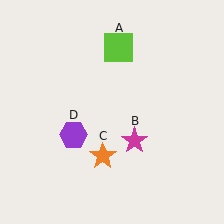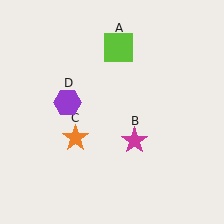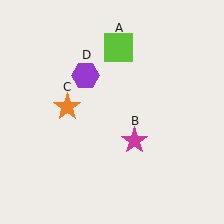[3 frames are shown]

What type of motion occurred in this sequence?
The orange star (object C), purple hexagon (object D) rotated clockwise around the center of the scene.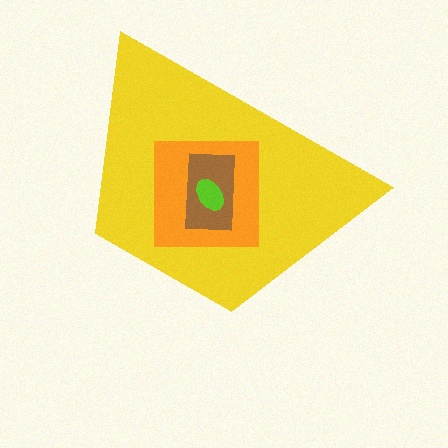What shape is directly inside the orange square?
The brown rectangle.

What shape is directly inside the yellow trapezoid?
The orange square.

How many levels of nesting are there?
4.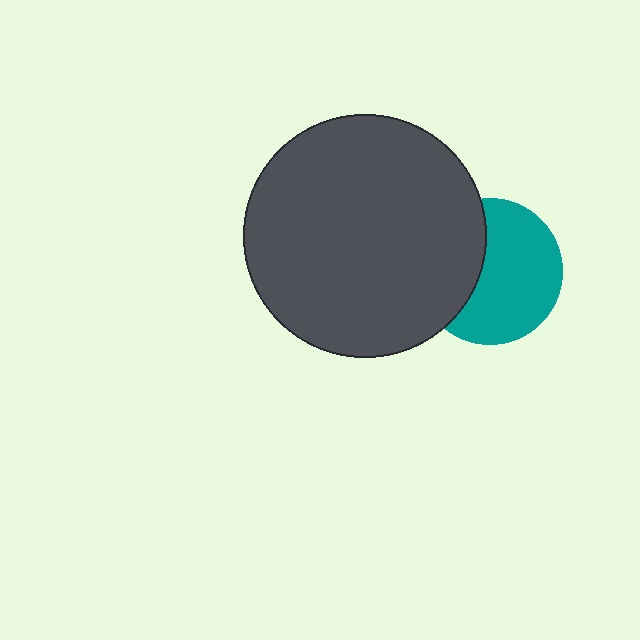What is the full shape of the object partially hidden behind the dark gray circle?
The partially hidden object is a teal circle.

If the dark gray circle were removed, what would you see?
You would see the complete teal circle.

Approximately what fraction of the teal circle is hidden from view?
Roughly 37% of the teal circle is hidden behind the dark gray circle.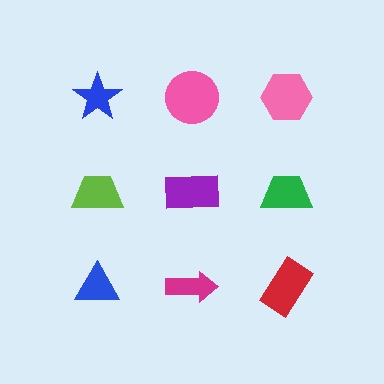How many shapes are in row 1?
3 shapes.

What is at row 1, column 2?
A pink circle.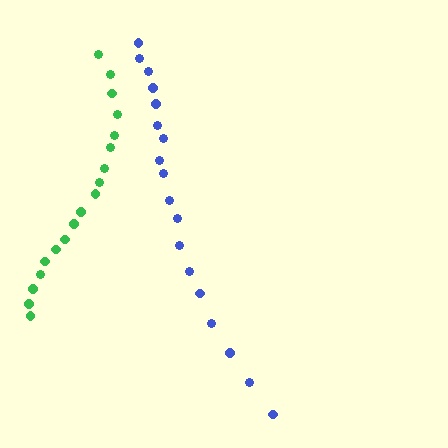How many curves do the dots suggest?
There are 2 distinct paths.